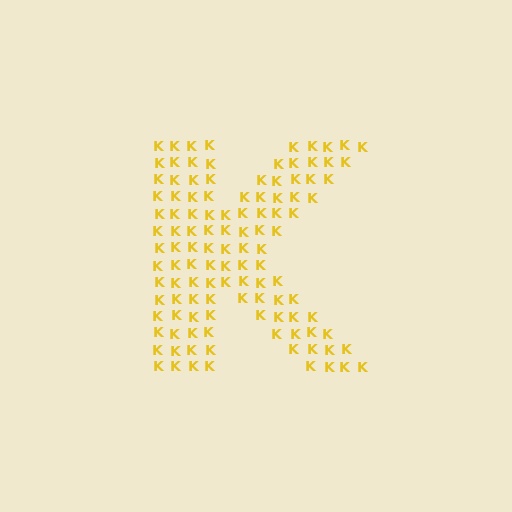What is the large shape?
The large shape is the letter K.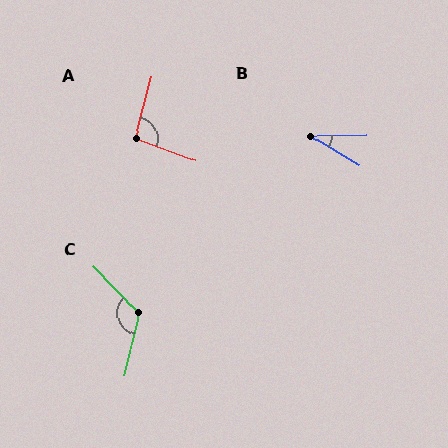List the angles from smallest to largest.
B (32°), A (96°), C (123°).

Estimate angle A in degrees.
Approximately 96 degrees.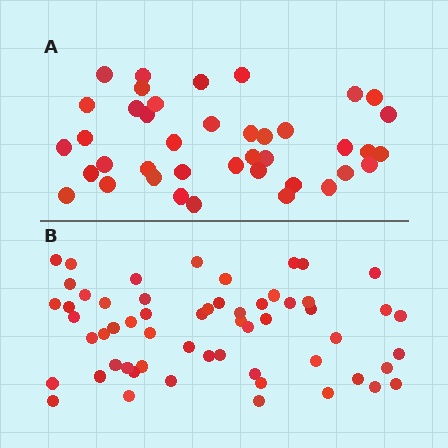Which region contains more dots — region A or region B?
Region B (the bottom region) has more dots.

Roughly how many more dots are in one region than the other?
Region B has approximately 20 more dots than region A.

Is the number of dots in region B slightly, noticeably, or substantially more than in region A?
Region B has substantially more. The ratio is roughly 1.4 to 1.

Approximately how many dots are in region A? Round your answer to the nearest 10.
About 40 dots.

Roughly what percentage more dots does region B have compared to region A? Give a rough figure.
About 45% more.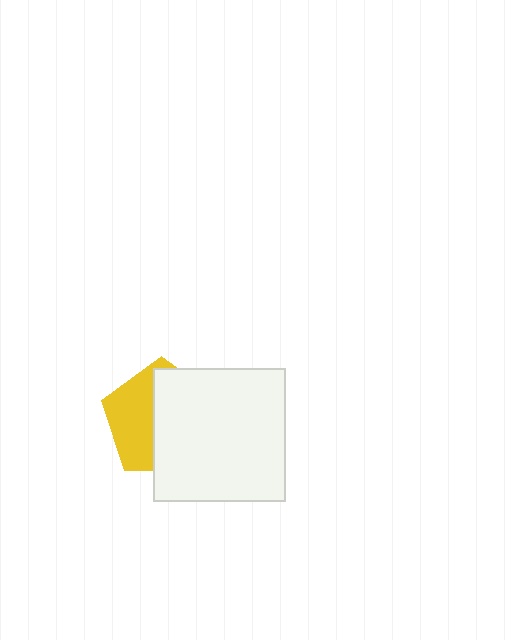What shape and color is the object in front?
The object in front is a white square.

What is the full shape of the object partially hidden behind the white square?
The partially hidden object is a yellow pentagon.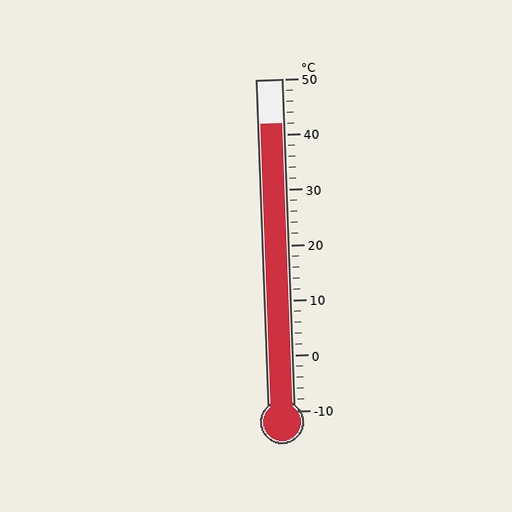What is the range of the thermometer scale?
The thermometer scale ranges from -10°C to 50°C.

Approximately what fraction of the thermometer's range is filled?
The thermometer is filled to approximately 85% of its range.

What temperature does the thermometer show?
The thermometer shows approximately 42°C.